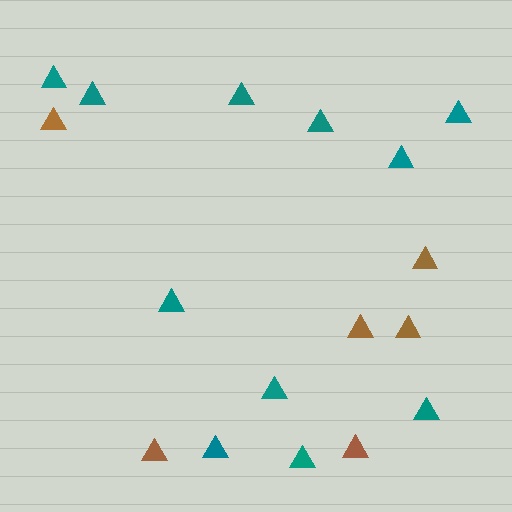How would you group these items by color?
There are 2 groups: one group of teal triangles (11) and one group of brown triangles (6).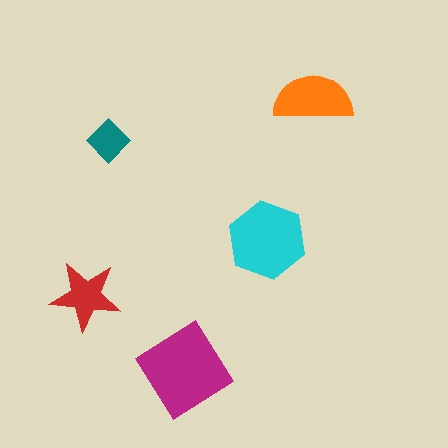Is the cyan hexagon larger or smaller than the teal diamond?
Larger.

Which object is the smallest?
The teal diamond.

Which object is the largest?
The magenta diamond.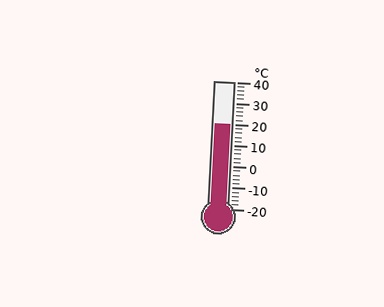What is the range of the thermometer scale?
The thermometer scale ranges from -20°C to 40°C.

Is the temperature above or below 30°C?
The temperature is below 30°C.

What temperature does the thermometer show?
The thermometer shows approximately 20°C.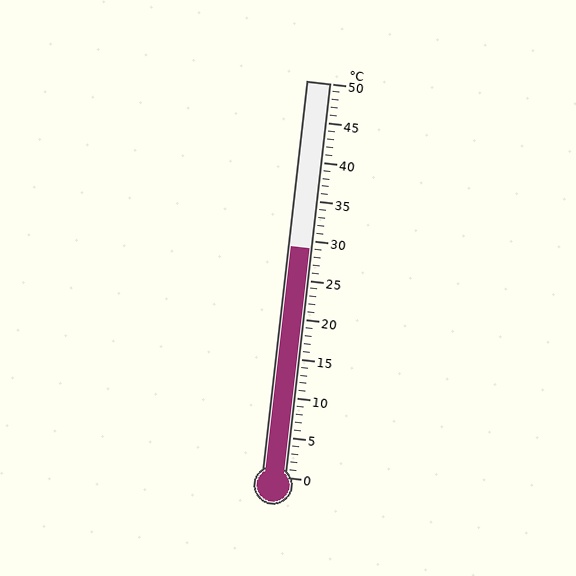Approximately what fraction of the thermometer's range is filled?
The thermometer is filled to approximately 60% of its range.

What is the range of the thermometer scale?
The thermometer scale ranges from 0°C to 50°C.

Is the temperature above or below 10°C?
The temperature is above 10°C.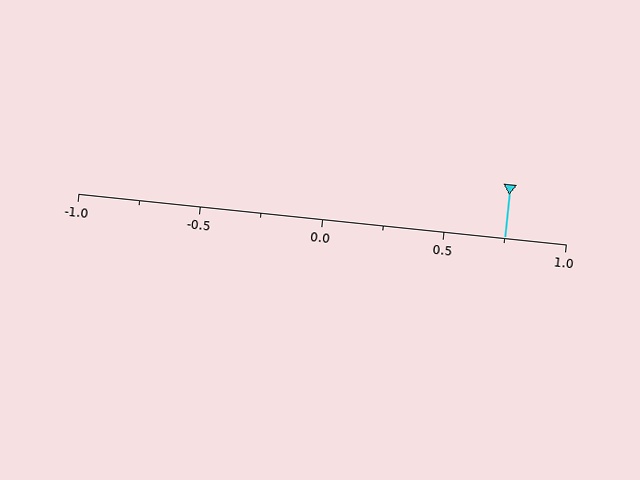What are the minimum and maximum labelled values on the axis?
The axis runs from -1.0 to 1.0.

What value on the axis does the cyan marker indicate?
The marker indicates approximately 0.75.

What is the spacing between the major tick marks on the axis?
The major ticks are spaced 0.5 apart.